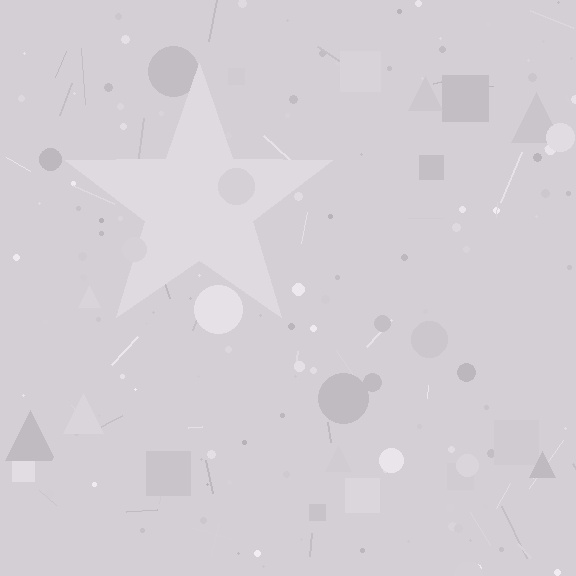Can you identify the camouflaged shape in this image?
The camouflaged shape is a star.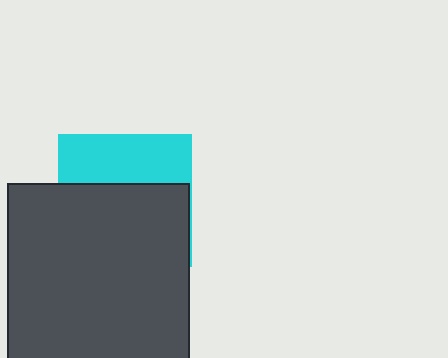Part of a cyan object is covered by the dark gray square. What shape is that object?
It is a square.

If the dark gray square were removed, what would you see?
You would see the complete cyan square.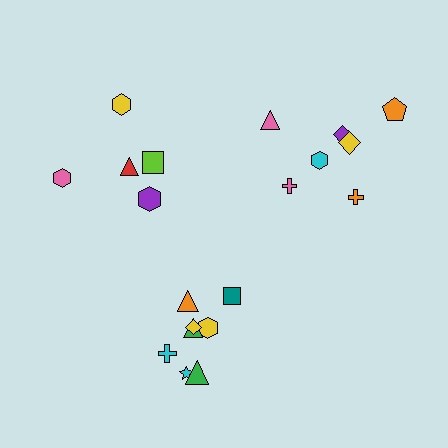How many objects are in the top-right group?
There are 7 objects.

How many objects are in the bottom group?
There are 8 objects.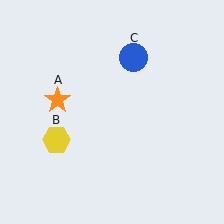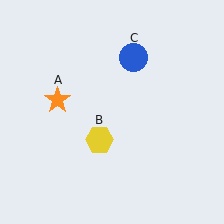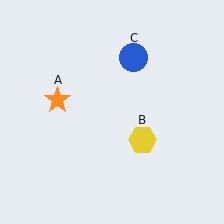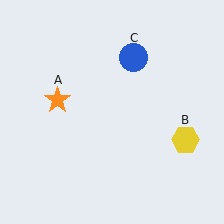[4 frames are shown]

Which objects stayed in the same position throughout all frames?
Orange star (object A) and blue circle (object C) remained stationary.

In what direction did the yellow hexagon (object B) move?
The yellow hexagon (object B) moved right.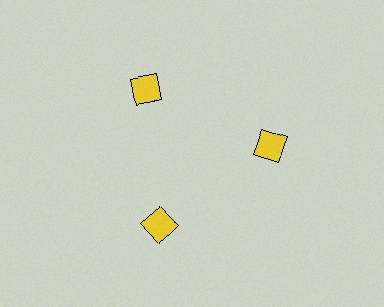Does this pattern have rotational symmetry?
Yes, this pattern has 3-fold rotational symmetry. It looks the same after rotating 120 degrees around the center.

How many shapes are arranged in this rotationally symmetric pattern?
There are 3 shapes, arranged in 3 groups of 1.